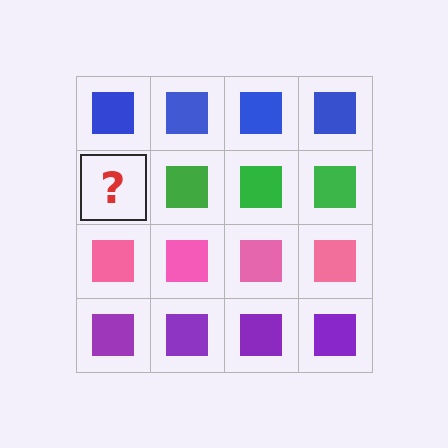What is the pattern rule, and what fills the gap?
The rule is that each row has a consistent color. The gap should be filled with a green square.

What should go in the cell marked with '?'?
The missing cell should contain a green square.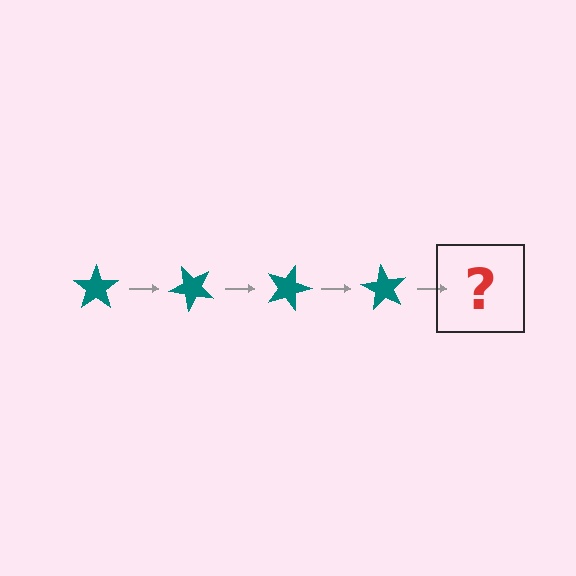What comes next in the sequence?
The next element should be a teal star rotated 180 degrees.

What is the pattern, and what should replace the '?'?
The pattern is that the star rotates 45 degrees each step. The '?' should be a teal star rotated 180 degrees.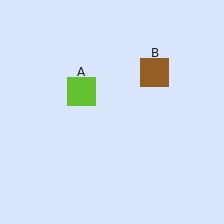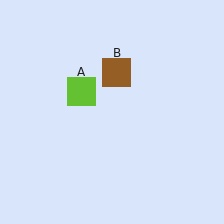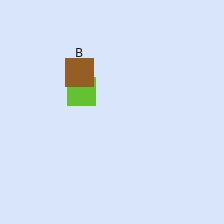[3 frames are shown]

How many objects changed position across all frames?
1 object changed position: brown square (object B).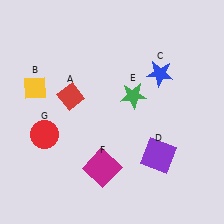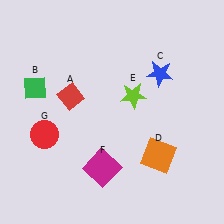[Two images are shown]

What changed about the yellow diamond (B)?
In Image 1, B is yellow. In Image 2, it changed to green.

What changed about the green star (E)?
In Image 1, E is green. In Image 2, it changed to lime.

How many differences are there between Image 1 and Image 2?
There are 3 differences between the two images.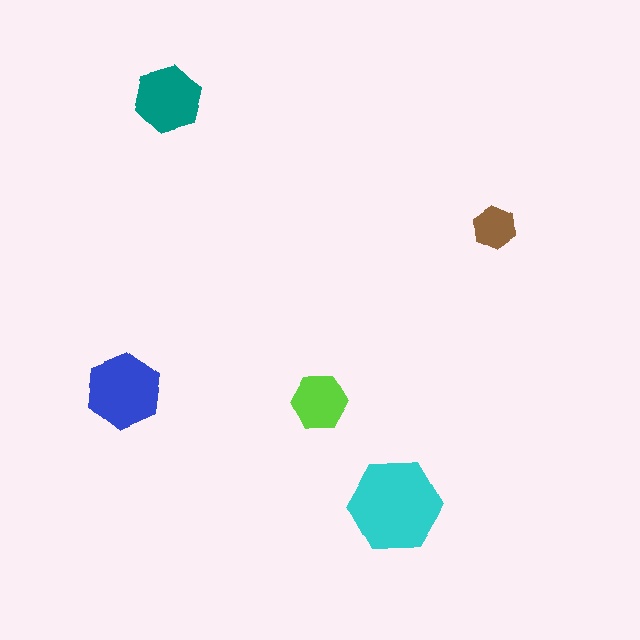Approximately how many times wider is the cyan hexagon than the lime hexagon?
About 1.5 times wider.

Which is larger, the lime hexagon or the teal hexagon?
The teal one.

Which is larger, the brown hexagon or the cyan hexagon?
The cyan one.